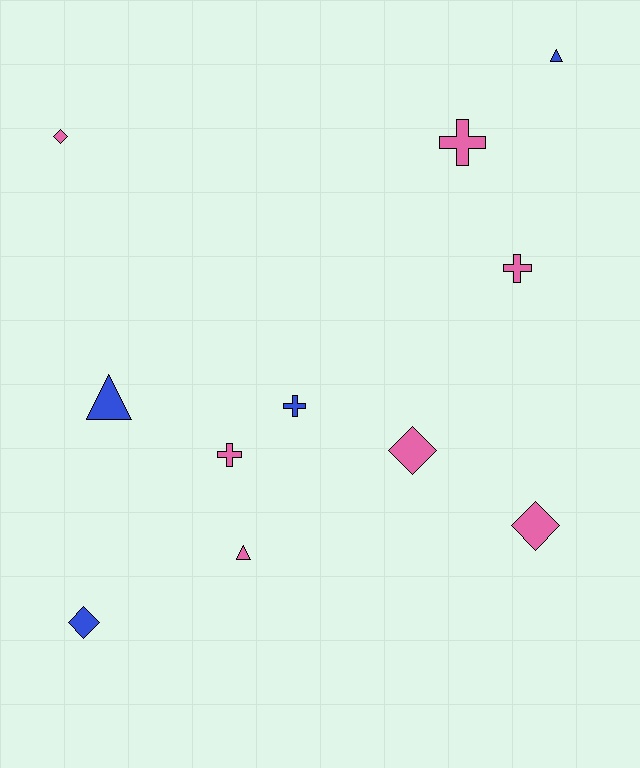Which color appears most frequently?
Pink, with 7 objects.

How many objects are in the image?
There are 11 objects.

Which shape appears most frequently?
Diamond, with 4 objects.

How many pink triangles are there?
There is 1 pink triangle.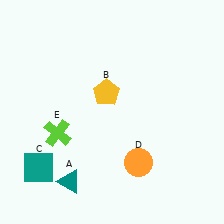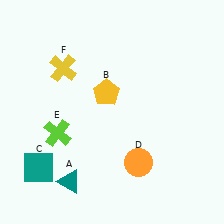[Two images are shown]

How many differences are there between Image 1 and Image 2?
There is 1 difference between the two images.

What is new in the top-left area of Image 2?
A yellow cross (F) was added in the top-left area of Image 2.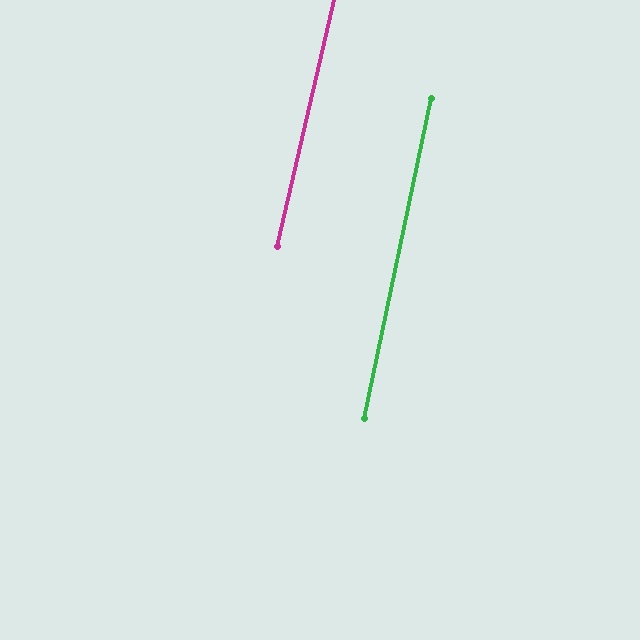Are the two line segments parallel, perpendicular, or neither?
Parallel — their directions differ by only 1.2°.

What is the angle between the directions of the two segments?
Approximately 1 degree.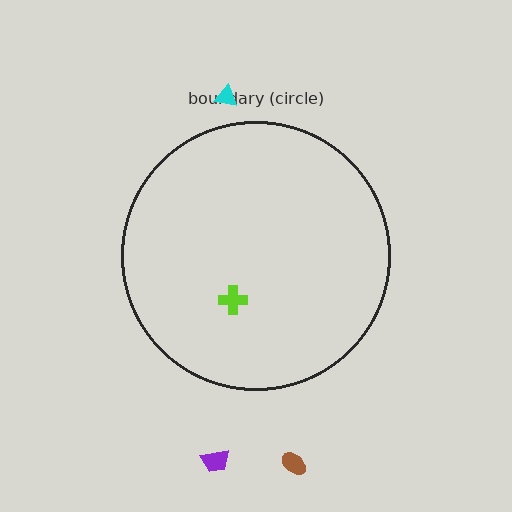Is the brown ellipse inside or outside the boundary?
Outside.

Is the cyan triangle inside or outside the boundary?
Outside.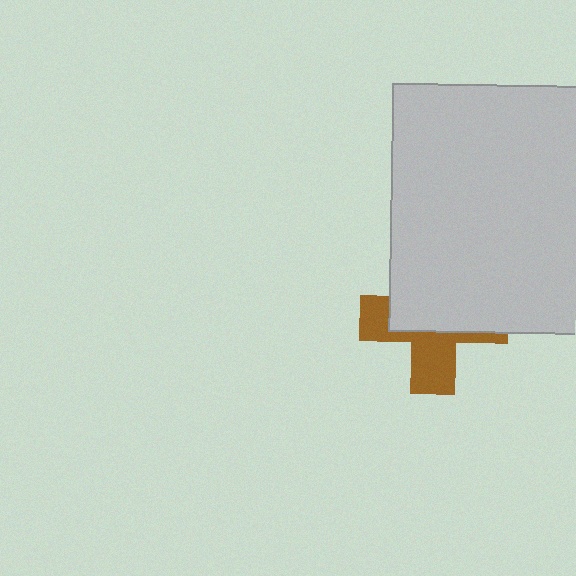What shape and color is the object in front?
The object in front is a light gray rectangle.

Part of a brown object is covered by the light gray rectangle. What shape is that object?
It is a cross.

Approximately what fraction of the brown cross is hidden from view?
Roughly 57% of the brown cross is hidden behind the light gray rectangle.